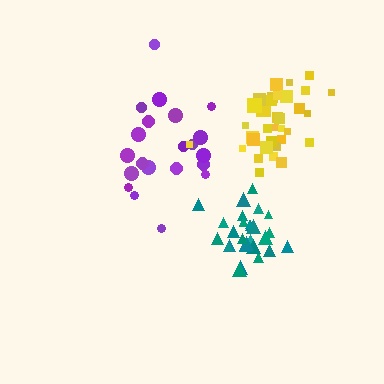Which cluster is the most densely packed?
Teal.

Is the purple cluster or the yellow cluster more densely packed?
Yellow.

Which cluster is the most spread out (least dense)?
Purple.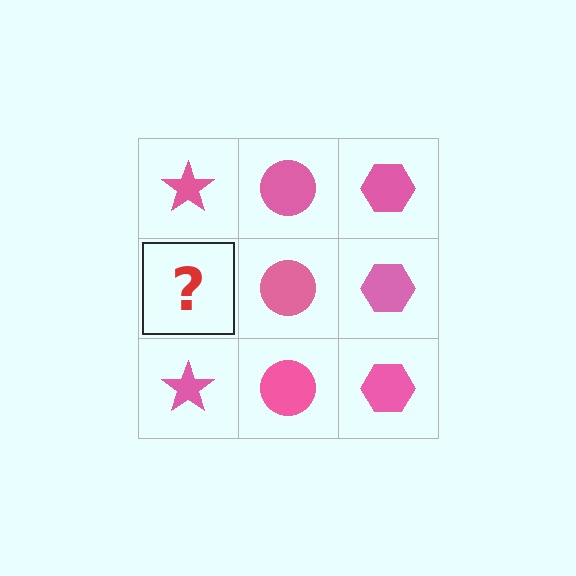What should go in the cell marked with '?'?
The missing cell should contain a pink star.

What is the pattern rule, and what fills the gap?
The rule is that each column has a consistent shape. The gap should be filled with a pink star.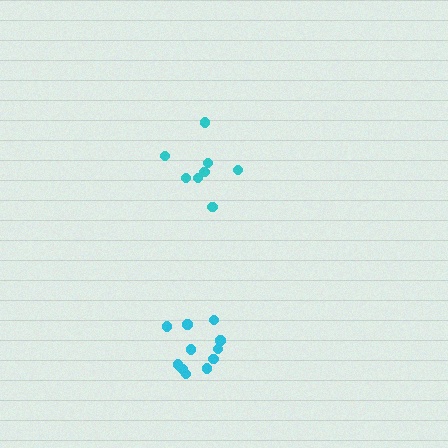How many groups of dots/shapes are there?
There are 2 groups.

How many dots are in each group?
Group 1: 8 dots, Group 2: 11 dots (19 total).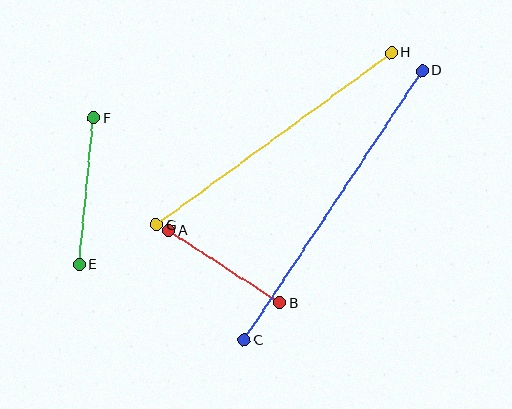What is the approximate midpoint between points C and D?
The midpoint is at approximately (333, 206) pixels.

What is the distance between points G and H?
The distance is approximately 292 pixels.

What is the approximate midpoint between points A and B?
The midpoint is at approximately (224, 267) pixels.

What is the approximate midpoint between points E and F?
The midpoint is at approximately (86, 191) pixels.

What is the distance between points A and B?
The distance is approximately 133 pixels.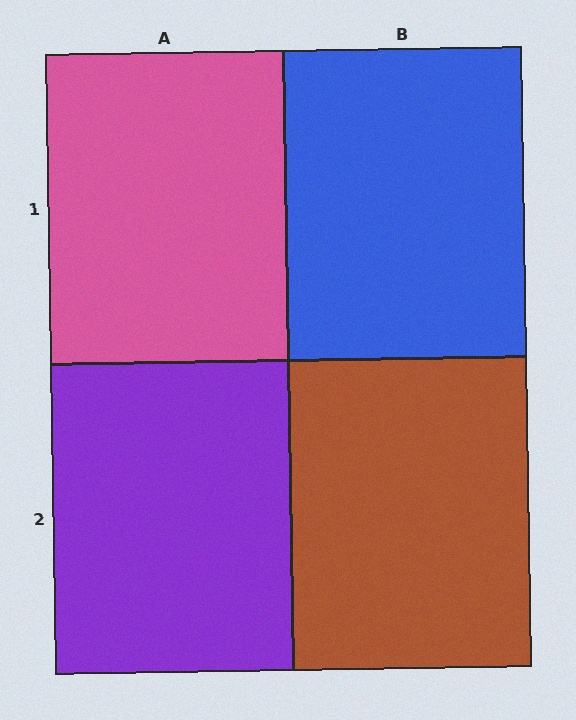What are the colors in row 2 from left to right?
Purple, brown.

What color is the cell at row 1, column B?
Blue.